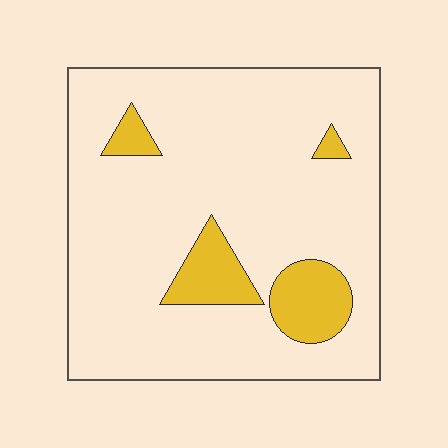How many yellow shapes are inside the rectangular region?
4.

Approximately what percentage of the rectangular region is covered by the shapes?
Approximately 15%.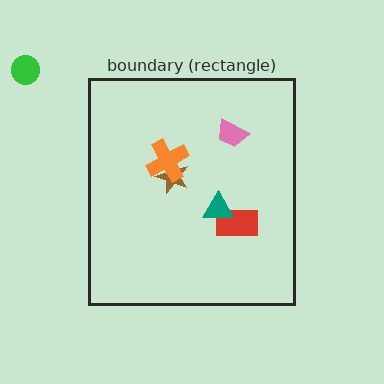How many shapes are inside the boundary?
5 inside, 1 outside.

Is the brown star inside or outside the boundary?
Inside.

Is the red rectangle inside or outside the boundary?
Inside.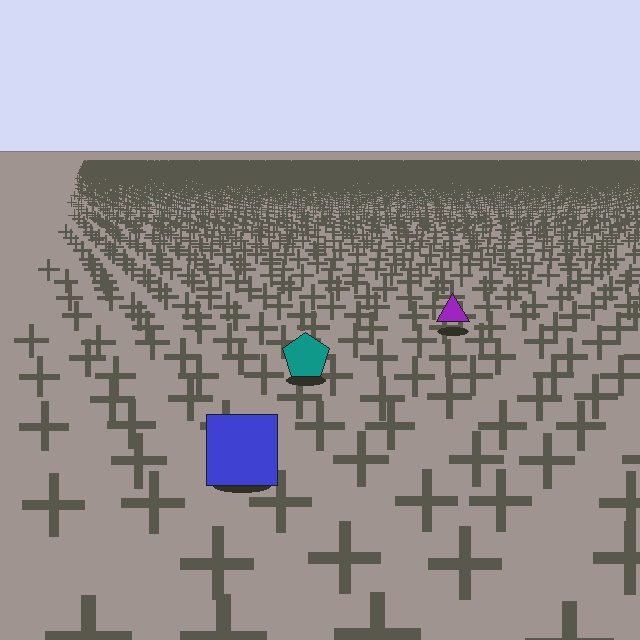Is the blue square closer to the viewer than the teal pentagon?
Yes. The blue square is closer — you can tell from the texture gradient: the ground texture is coarser near it.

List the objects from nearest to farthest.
From nearest to farthest: the blue square, the teal pentagon, the purple triangle.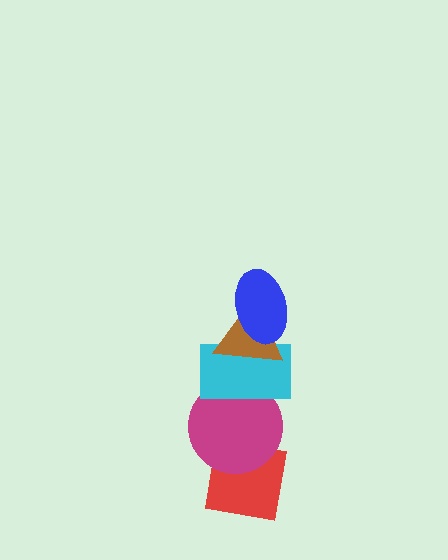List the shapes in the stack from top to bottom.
From top to bottom: the blue ellipse, the brown triangle, the cyan rectangle, the magenta circle, the red square.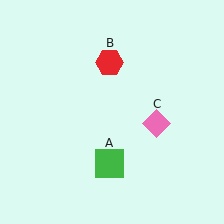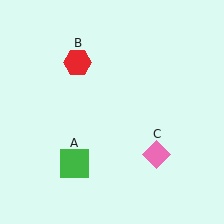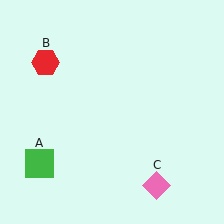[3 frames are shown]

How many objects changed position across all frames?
3 objects changed position: green square (object A), red hexagon (object B), pink diamond (object C).